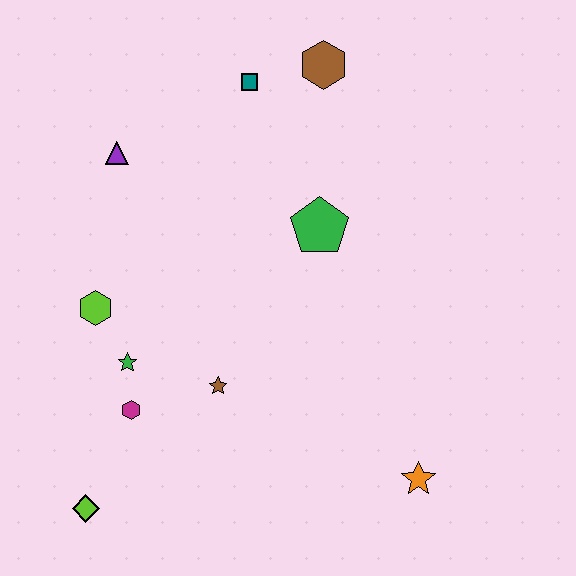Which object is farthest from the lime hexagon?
The orange star is farthest from the lime hexagon.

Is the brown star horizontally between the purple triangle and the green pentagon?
Yes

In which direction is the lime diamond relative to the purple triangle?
The lime diamond is below the purple triangle.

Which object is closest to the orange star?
The brown star is closest to the orange star.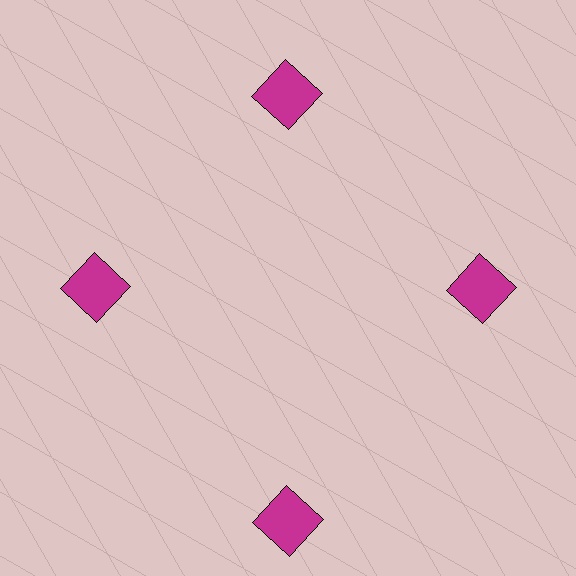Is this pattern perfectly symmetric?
No. The 4 magenta squares are arranged in a ring, but one element near the 6 o'clock position is pushed outward from the center, breaking the 4-fold rotational symmetry.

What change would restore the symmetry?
The symmetry would be restored by moving it inward, back onto the ring so that all 4 squares sit at equal angles and equal distance from the center.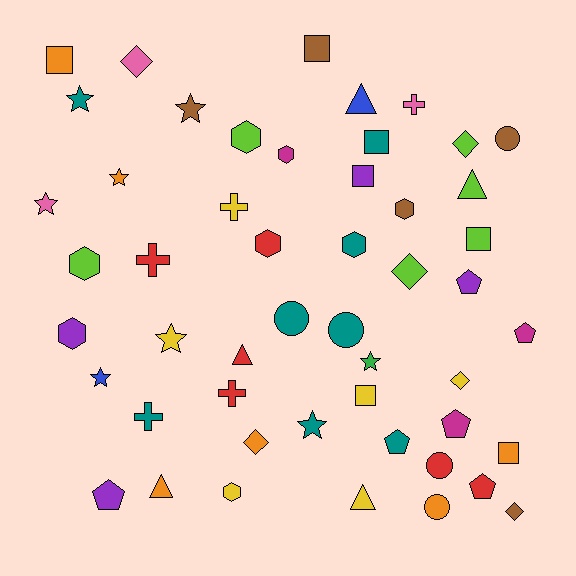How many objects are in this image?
There are 50 objects.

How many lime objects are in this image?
There are 6 lime objects.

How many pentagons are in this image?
There are 6 pentagons.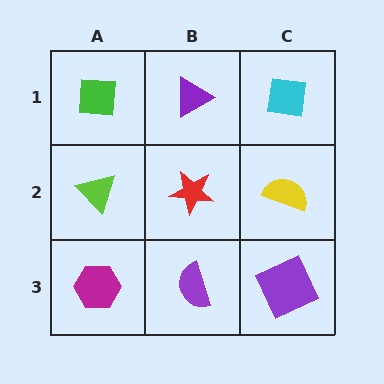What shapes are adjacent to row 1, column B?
A red star (row 2, column B), a green square (row 1, column A), a cyan square (row 1, column C).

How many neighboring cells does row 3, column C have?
2.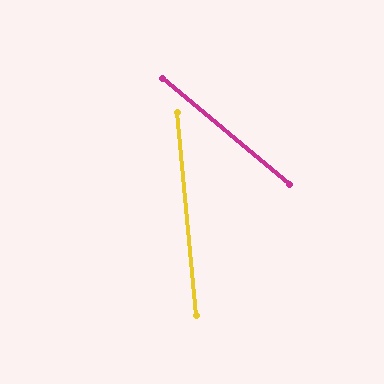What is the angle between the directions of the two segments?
Approximately 45 degrees.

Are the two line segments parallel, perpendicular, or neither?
Neither parallel nor perpendicular — they differ by about 45°.